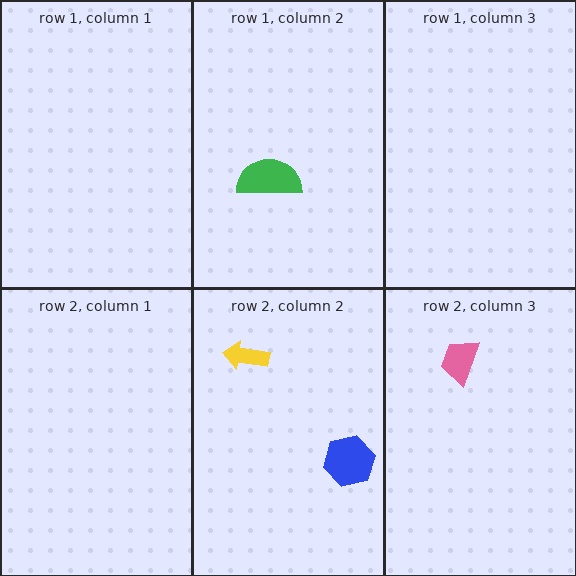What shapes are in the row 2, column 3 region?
The pink trapezoid.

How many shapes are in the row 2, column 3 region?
1.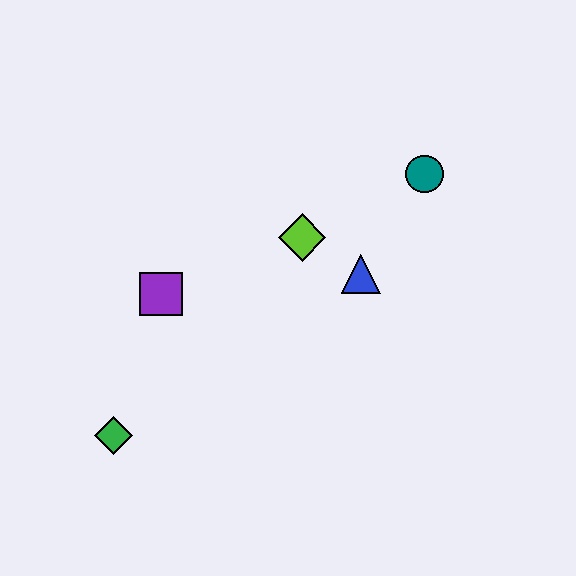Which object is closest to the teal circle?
The blue triangle is closest to the teal circle.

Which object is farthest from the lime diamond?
The green diamond is farthest from the lime diamond.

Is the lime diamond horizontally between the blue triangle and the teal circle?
No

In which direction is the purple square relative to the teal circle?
The purple square is to the left of the teal circle.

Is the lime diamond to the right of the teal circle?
No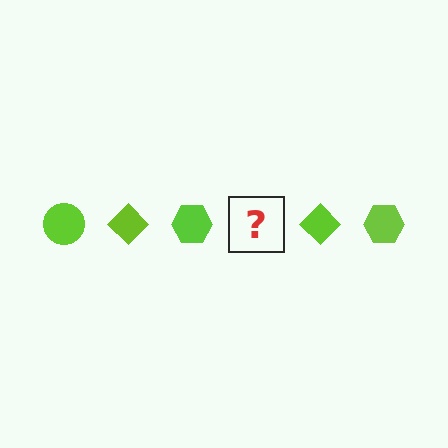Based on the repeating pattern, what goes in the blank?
The blank should be a lime circle.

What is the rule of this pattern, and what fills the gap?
The rule is that the pattern cycles through circle, diamond, hexagon shapes in lime. The gap should be filled with a lime circle.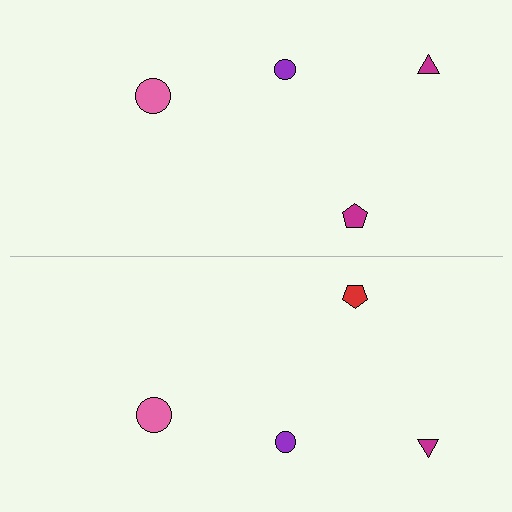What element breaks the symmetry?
The red pentagon on the bottom side breaks the symmetry — its mirror counterpart is magenta.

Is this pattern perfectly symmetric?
No, the pattern is not perfectly symmetric. The red pentagon on the bottom side breaks the symmetry — its mirror counterpart is magenta.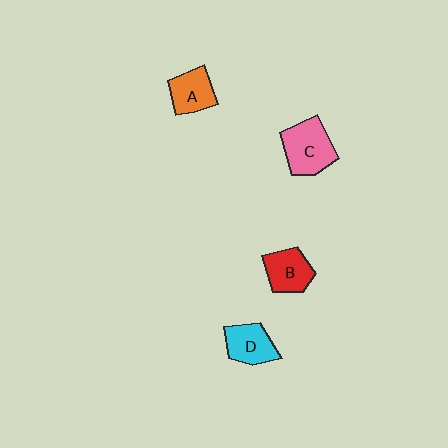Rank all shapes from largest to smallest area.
From largest to smallest: C (pink), D (cyan), B (red), A (orange).